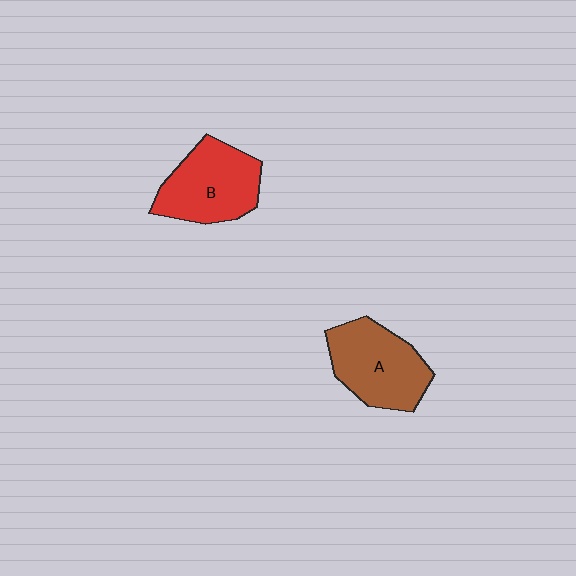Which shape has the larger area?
Shape A (brown).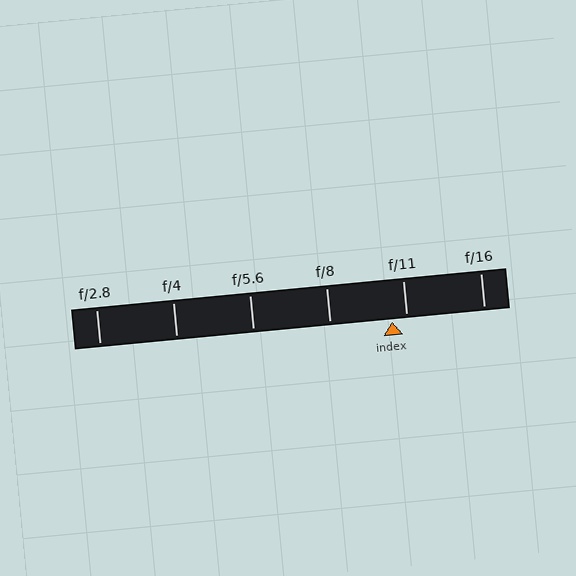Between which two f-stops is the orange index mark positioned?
The index mark is between f/8 and f/11.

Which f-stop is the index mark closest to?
The index mark is closest to f/11.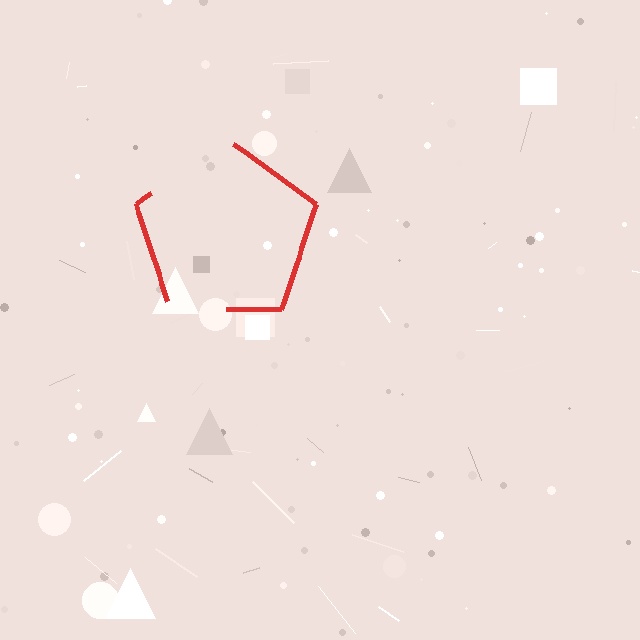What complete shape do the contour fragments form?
The contour fragments form a pentagon.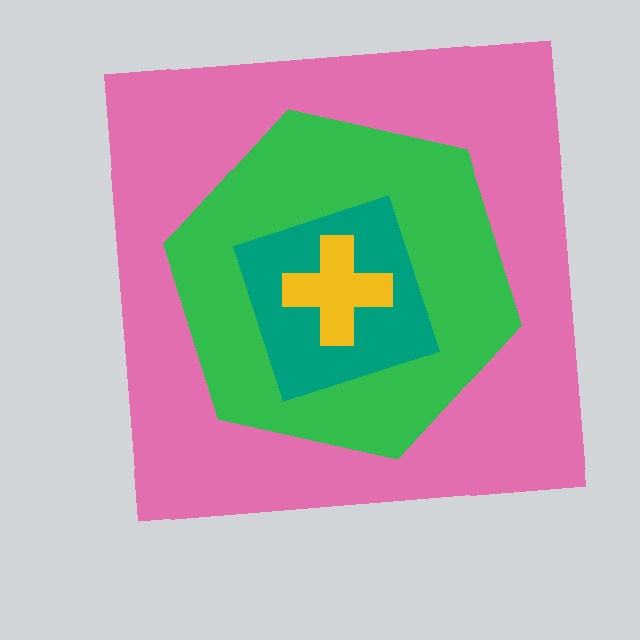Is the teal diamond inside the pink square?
Yes.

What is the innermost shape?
The yellow cross.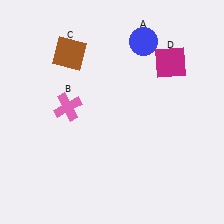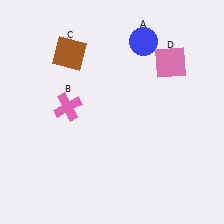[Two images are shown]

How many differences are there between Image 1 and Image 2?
There is 1 difference between the two images.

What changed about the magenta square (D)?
In Image 1, D is magenta. In Image 2, it changed to pink.